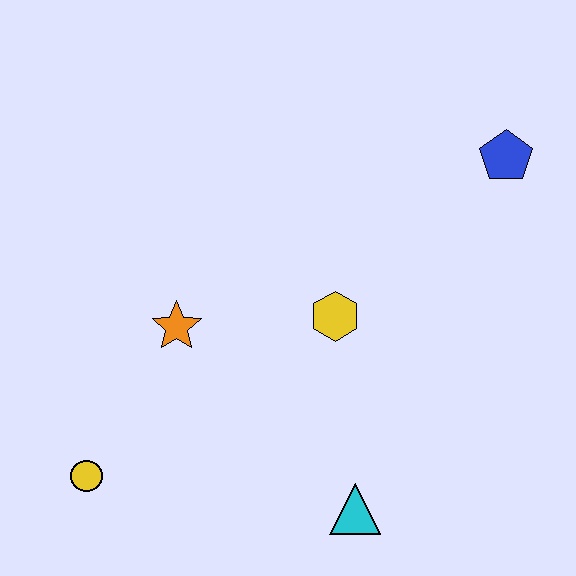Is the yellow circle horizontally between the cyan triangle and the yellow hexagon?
No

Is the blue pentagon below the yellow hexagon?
No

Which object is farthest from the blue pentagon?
The yellow circle is farthest from the blue pentagon.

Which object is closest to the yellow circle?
The orange star is closest to the yellow circle.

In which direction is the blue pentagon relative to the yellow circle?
The blue pentagon is to the right of the yellow circle.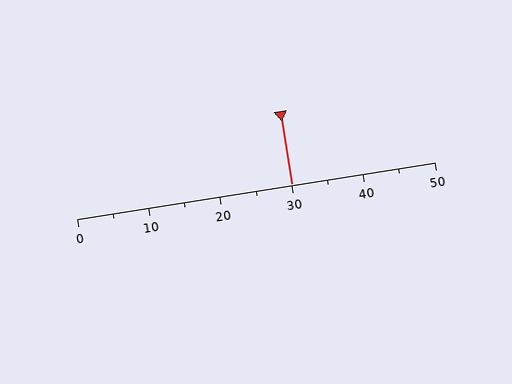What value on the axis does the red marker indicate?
The marker indicates approximately 30.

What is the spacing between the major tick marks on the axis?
The major ticks are spaced 10 apart.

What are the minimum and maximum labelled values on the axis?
The axis runs from 0 to 50.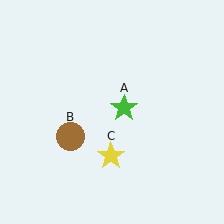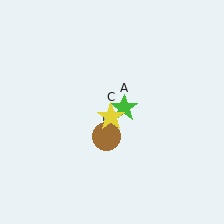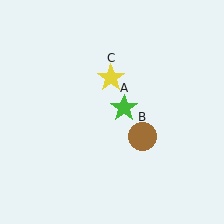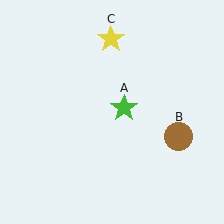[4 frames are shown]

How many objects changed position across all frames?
2 objects changed position: brown circle (object B), yellow star (object C).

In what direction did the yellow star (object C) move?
The yellow star (object C) moved up.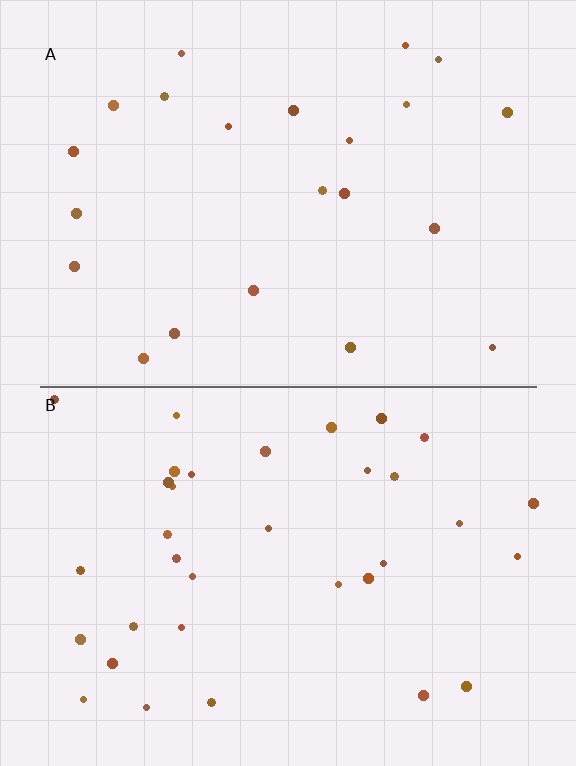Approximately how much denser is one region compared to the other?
Approximately 1.6× — region B over region A.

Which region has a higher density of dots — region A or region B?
B (the bottom).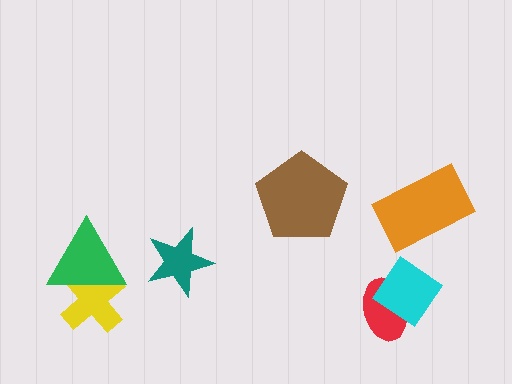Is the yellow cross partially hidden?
Yes, it is partially covered by another shape.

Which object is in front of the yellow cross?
The green triangle is in front of the yellow cross.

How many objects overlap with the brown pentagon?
0 objects overlap with the brown pentagon.